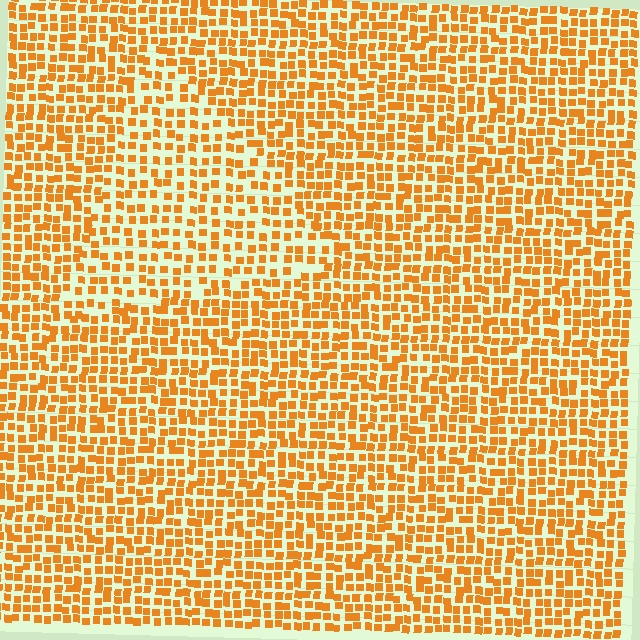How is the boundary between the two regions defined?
The boundary is defined by a change in element density (approximately 1.5x ratio). All elements are the same color, size, and shape.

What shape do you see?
I see a triangle.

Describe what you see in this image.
The image contains small orange elements arranged at two different densities. A triangle-shaped region is visible where the elements are less densely packed than the surrounding area.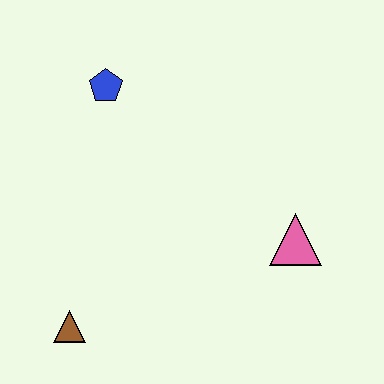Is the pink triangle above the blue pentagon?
No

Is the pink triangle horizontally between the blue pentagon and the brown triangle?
No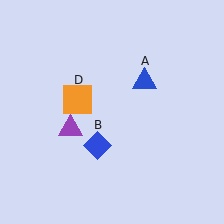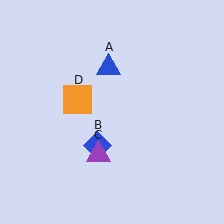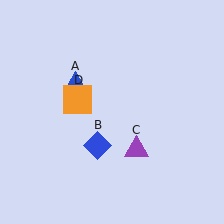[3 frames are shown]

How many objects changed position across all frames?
2 objects changed position: blue triangle (object A), purple triangle (object C).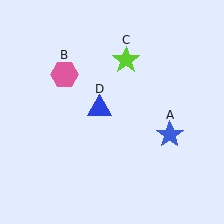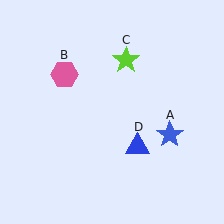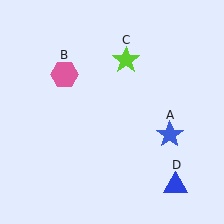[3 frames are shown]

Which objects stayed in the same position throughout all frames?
Blue star (object A) and pink hexagon (object B) and lime star (object C) remained stationary.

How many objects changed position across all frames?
1 object changed position: blue triangle (object D).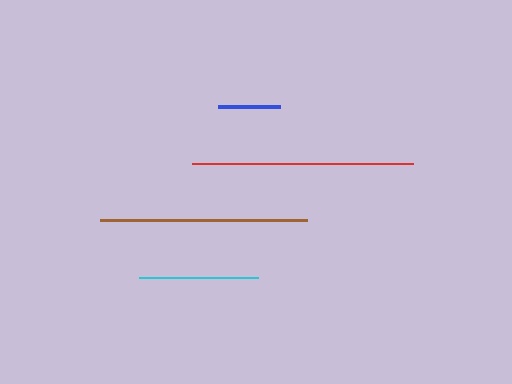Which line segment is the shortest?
The blue line is the shortest at approximately 62 pixels.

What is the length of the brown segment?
The brown segment is approximately 208 pixels long.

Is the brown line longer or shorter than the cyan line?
The brown line is longer than the cyan line.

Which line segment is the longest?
The red line is the longest at approximately 221 pixels.